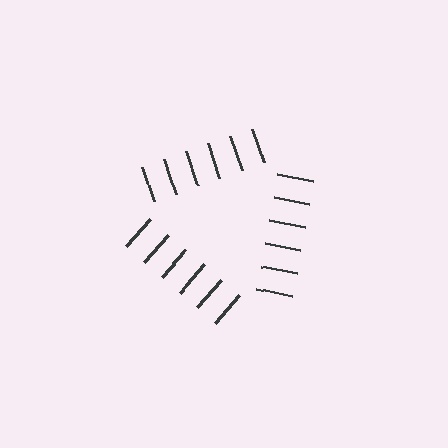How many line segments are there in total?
18 — 6 along each of the 3 edges.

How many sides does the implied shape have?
3 sides — the line-ends trace a triangle.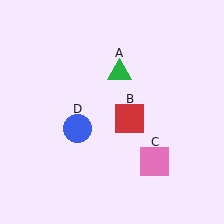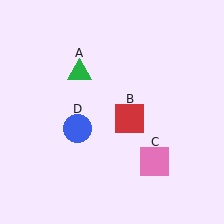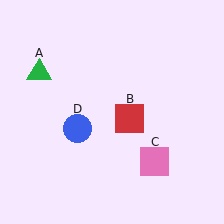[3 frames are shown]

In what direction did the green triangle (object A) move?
The green triangle (object A) moved left.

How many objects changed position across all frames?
1 object changed position: green triangle (object A).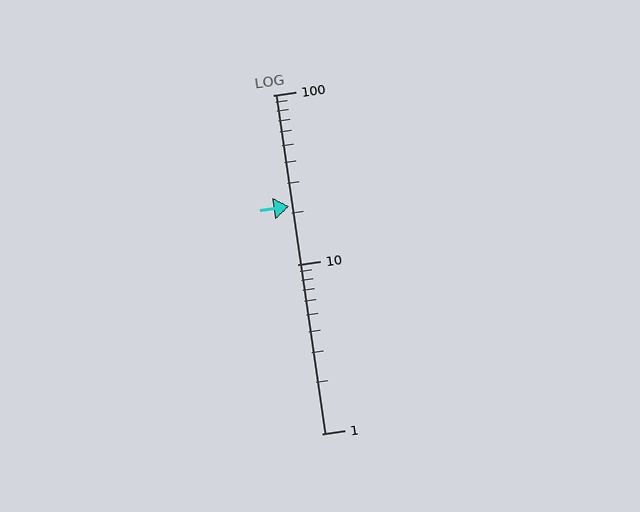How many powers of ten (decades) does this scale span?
The scale spans 2 decades, from 1 to 100.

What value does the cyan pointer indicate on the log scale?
The pointer indicates approximately 22.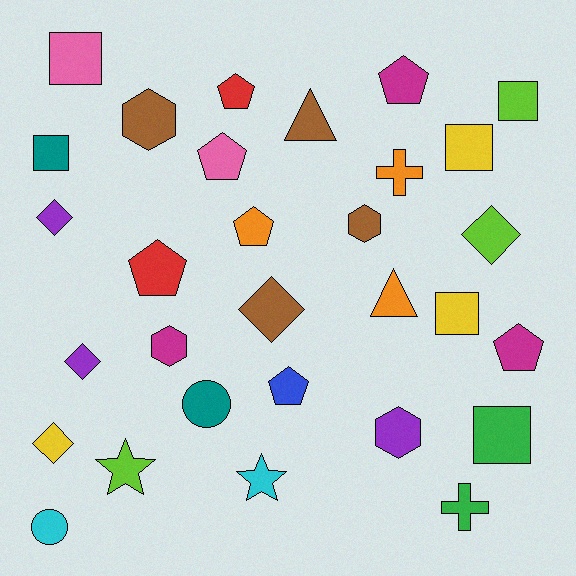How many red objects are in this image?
There are 2 red objects.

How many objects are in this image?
There are 30 objects.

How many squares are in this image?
There are 6 squares.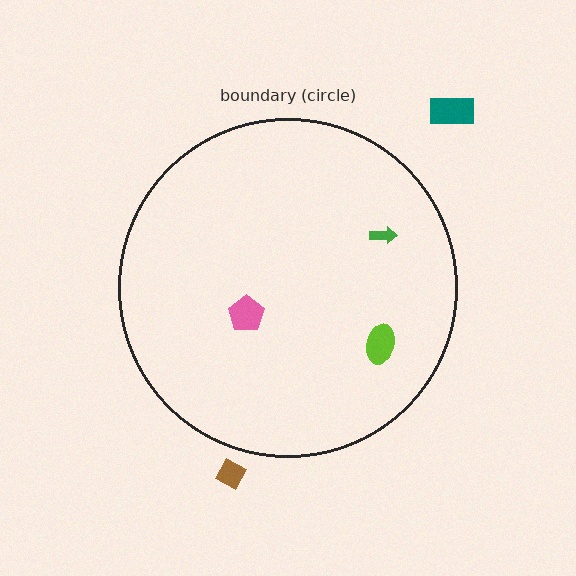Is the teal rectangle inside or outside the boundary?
Outside.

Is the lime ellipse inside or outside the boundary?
Inside.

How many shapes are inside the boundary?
3 inside, 2 outside.